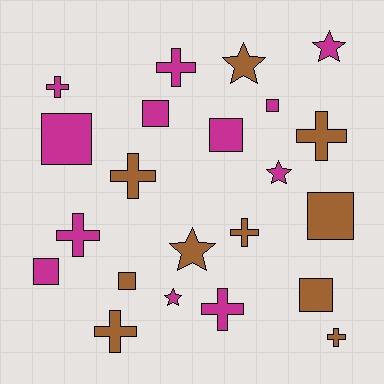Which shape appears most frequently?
Cross, with 9 objects.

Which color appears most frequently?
Magenta, with 12 objects.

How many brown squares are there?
There are 3 brown squares.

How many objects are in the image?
There are 22 objects.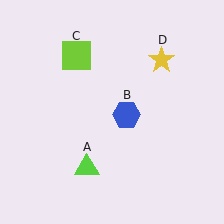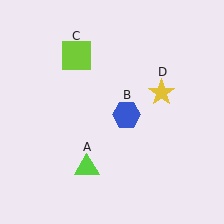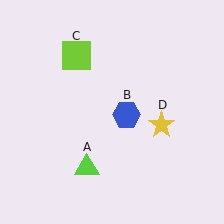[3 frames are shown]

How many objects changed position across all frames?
1 object changed position: yellow star (object D).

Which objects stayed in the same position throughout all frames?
Lime triangle (object A) and blue hexagon (object B) and lime square (object C) remained stationary.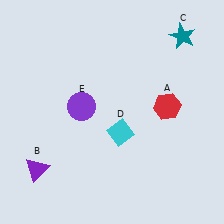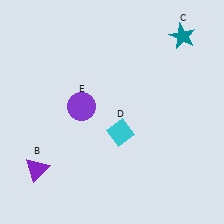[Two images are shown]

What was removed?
The red hexagon (A) was removed in Image 2.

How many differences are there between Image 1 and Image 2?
There is 1 difference between the two images.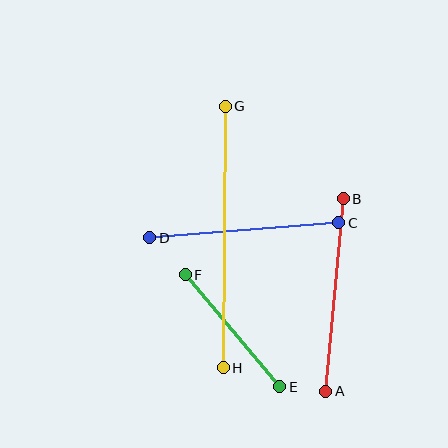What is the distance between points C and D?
The distance is approximately 190 pixels.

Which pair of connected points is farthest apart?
Points G and H are farthest apart.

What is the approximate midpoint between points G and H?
The midpoint is at approximately (224, 237) pixels.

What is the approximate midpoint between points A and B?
The midpoint is at approximately (335, 295) pixels.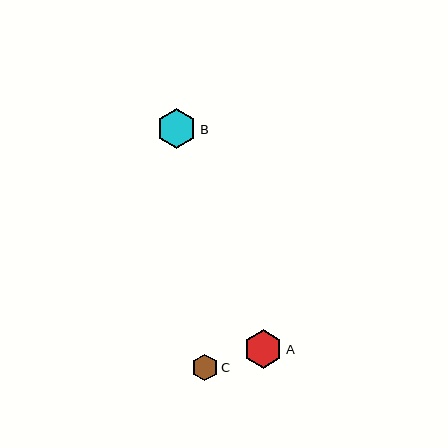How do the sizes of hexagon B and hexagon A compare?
Hexagon B and hexagon A are approximately the same size.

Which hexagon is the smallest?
Hexagon C is the smallest with a size of approximately 27 pixels.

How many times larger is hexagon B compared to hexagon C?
Hexagon B is approximately 1.5 times the size of hexagon C.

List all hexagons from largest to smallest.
From largest to smallest: B, A, C.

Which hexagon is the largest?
Hexagon B is the largest with a size of approximately 40 pixels.